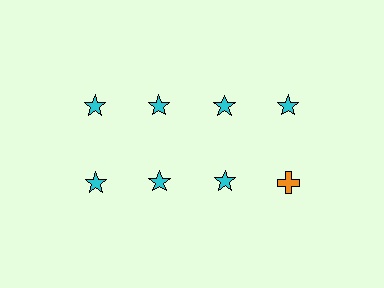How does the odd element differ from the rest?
It differs in both color (orange instead of cyan) and shape (cross instead of star).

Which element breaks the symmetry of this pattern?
The orange cross in the second row, second from right column breaks the symmetry. All other shapes are cyan stars.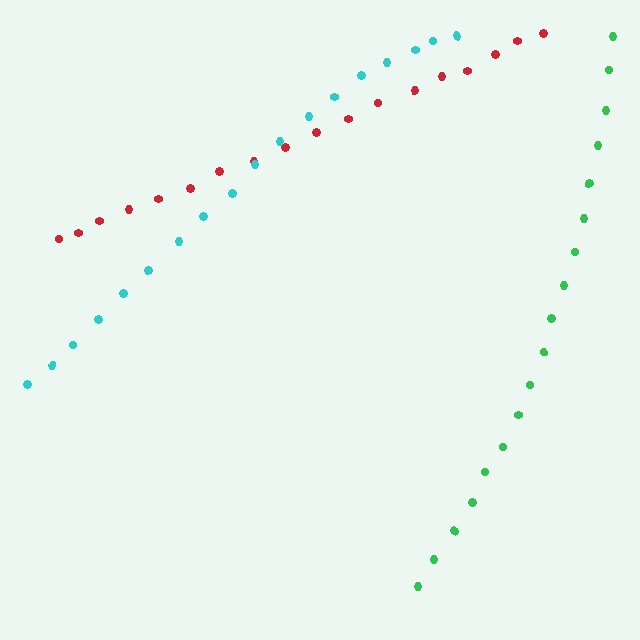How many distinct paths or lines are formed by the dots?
There are 3 distinct paths.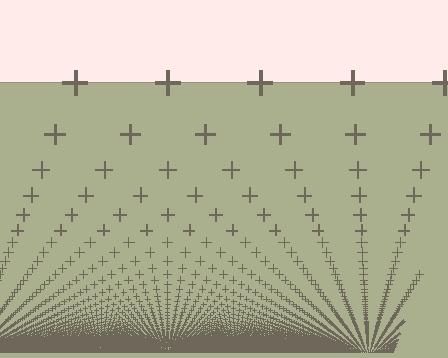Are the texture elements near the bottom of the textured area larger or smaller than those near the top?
Smaller. The gradient is inverted — elements near the bottom are smaller and denser.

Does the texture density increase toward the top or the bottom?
Density increases toward the bottom.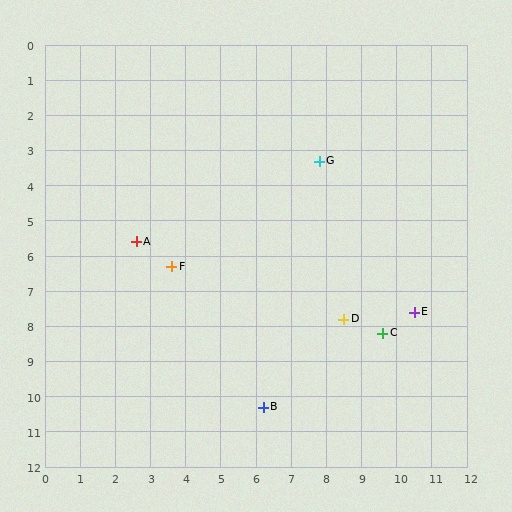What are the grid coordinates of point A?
Point A is at approximately (2.6, 5.6).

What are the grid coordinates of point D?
Point D is at approximately (8.5, 7.8).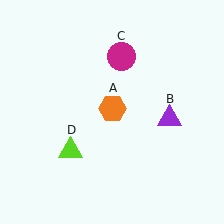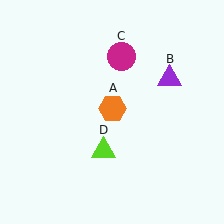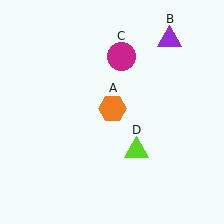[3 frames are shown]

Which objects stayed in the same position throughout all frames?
Orange hexagon (object A) and magenta circle (object C) remained stationary.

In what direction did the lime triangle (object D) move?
The lime triangle (object D) moved right.